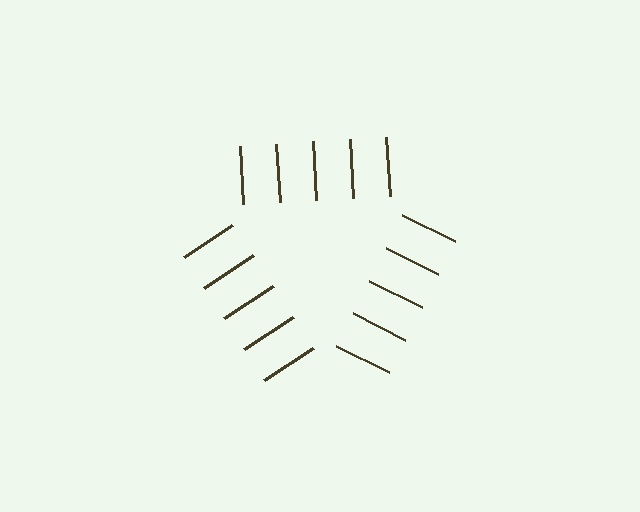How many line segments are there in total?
15 — 5 along each of the 3 edges.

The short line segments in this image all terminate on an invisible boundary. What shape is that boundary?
An illusory triangle — the line segments terminate on its edges but no continuous stroke is drawn.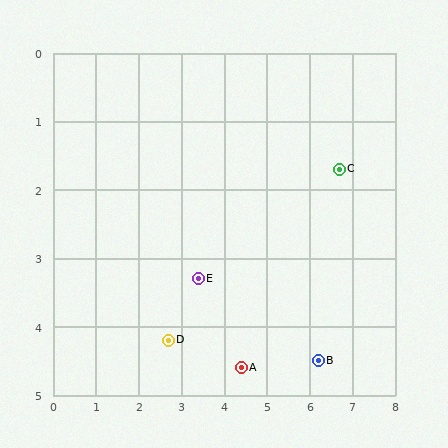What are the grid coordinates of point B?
Point B is at approximately (6.2, 4.5).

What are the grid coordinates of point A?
Point A is at approximately (4.4, 4.6).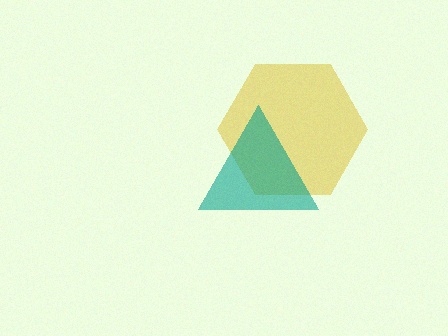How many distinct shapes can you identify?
There are 2 distinct shapes: a yellow hexagon, a teal triangle.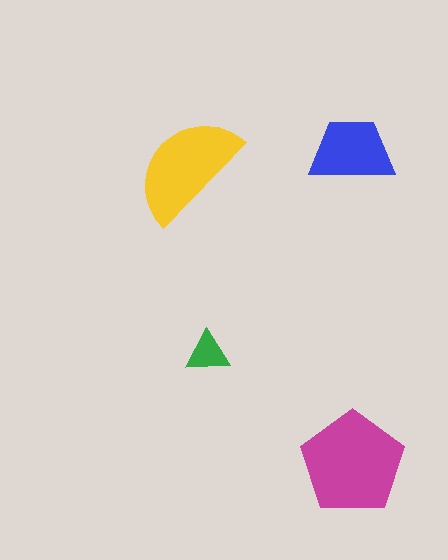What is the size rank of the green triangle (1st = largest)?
4th.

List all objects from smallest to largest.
The green triangle, the blue trapezoid, the yellow semicircle, the magenta pentagon.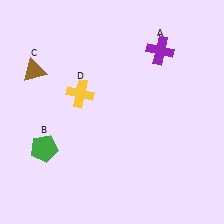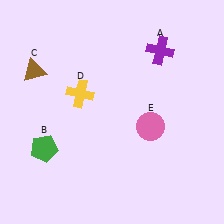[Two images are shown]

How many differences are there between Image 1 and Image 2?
There is 1 difference between the two images.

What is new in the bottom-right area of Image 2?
A pink circle (E) was added in the bottom-right area of Image 2.